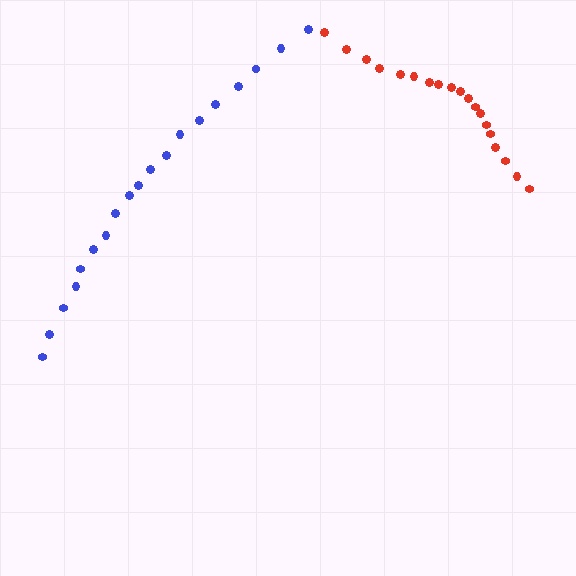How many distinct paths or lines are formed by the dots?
There are 2 distinct paths.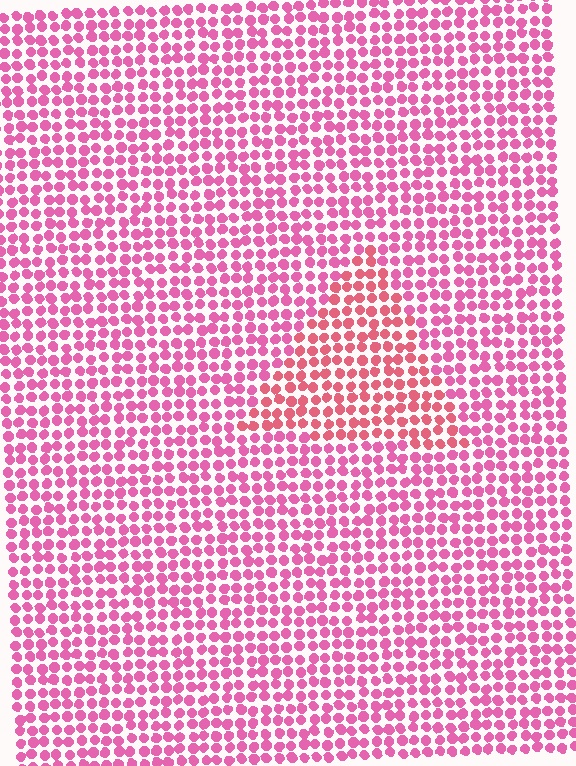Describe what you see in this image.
The image is filled with small pink elements in a uniform arrangement. A triangle-shaped region is visible where the elements are tinted to a slightly different hue, forming a subtle color boundary.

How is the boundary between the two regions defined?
The boundary is defined purely by a slight shift in hue (about 24 degrees). Spacing, size, and orientation are identical on both sides.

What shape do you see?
I see a triangle.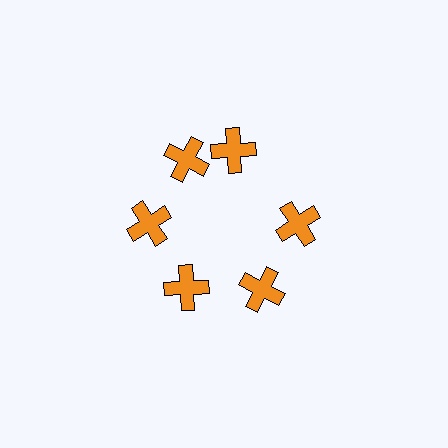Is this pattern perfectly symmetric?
No. The 6 orange crosses are arranged in a ring, but one element near the 1 o'clock position is rotated out of alignment along the ring, breaking the 6-fold rotational symmetry.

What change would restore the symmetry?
The symmetry would be restored by rotating it back into even spacing with its neighbors so that all 6 crosses sit at equal angles and equal distance from the center.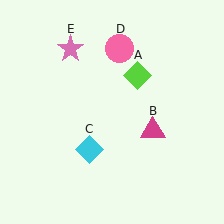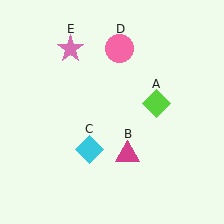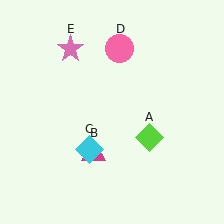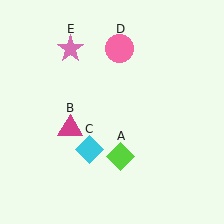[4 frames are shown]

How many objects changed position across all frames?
2 objects changed position: lime diamond (object A), magenta triangle (object B).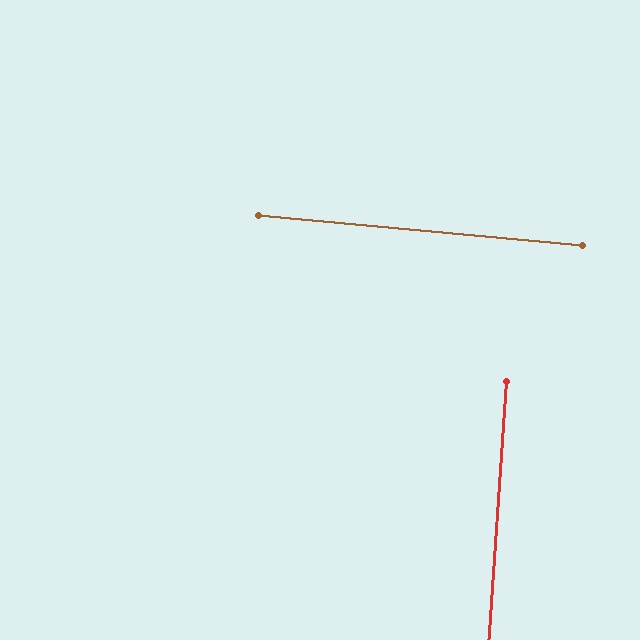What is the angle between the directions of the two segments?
Approximately 88 degrees.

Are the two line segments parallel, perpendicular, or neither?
Perpendicular — they meet at approximately 88°.